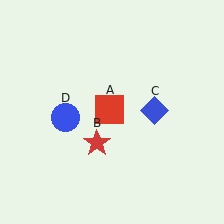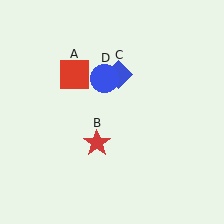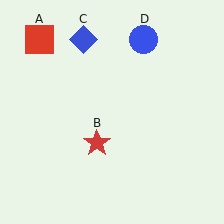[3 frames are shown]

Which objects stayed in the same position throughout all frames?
Red star (object B) remained stationary.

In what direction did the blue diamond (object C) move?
The blue diamond (object C) moved up and to the left.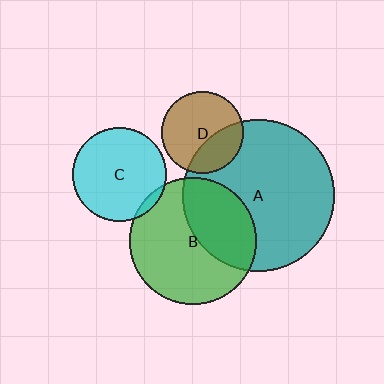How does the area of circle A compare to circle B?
Approximately 1.4 times.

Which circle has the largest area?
Circle A (teal).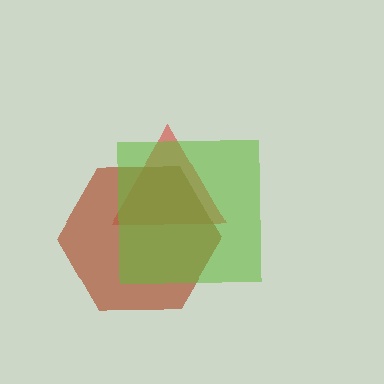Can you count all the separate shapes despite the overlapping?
Yes, there are 3 separate shapes.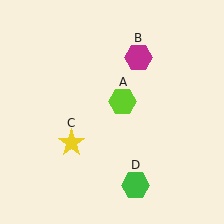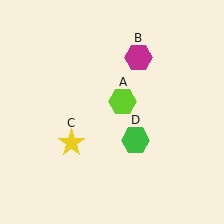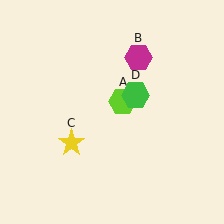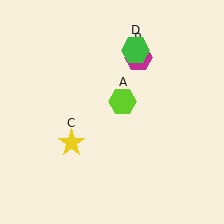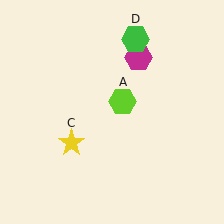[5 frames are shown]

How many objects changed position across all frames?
1 object changed position: green hexagon (object D).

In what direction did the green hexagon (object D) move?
The green hexagon (object D) moved up.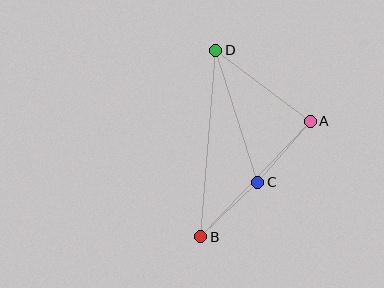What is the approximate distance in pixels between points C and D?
The distance between C and D is approximately 138 pixels.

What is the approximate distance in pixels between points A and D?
The distance between A and D is approximately 118 pixels.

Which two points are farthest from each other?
Points B and D are farthest from each other.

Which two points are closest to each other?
Points B and C are closest to each other.